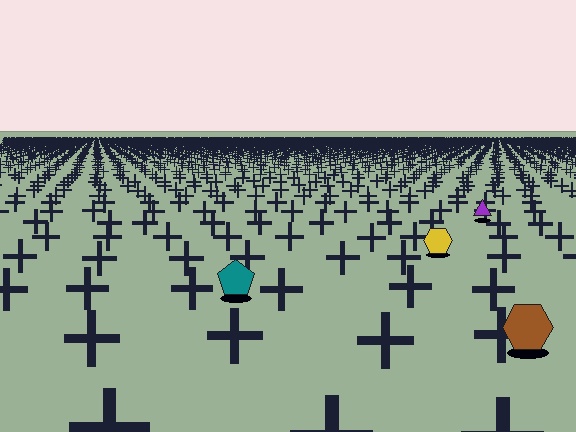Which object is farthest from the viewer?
The purple triangle is farthest from the viewer. It appears smaller and the ground texture around it is denser.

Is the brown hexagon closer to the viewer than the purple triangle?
Yes. The brown hexagon is closer — you can tell from the texture gradient: the ground texture is coarser near it.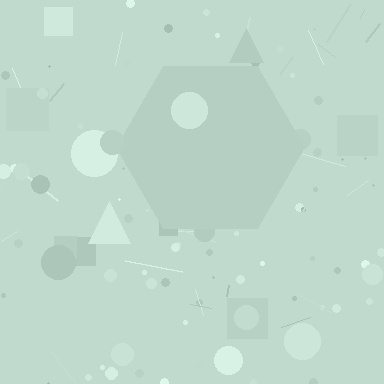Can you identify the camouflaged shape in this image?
The camouflaged shape is a hexagon.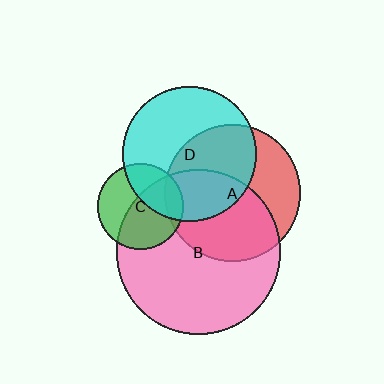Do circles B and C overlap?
Yes.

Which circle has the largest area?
Circle B (pink).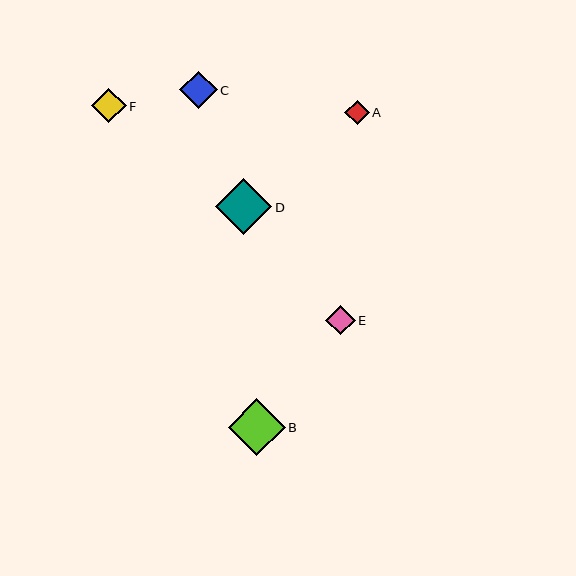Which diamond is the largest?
Diamond B is the largest with a size of approximately 57 pixels.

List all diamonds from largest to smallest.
From largest to smallest: B, D, C, F, E, A.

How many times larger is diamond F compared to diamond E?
Diamond F is approximately 1.2 times the size of diamond E.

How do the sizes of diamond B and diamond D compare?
Diamond B and diamond D are approximately the same size.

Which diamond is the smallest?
Diamond A is the smallest with a size of approximately 24 pixels.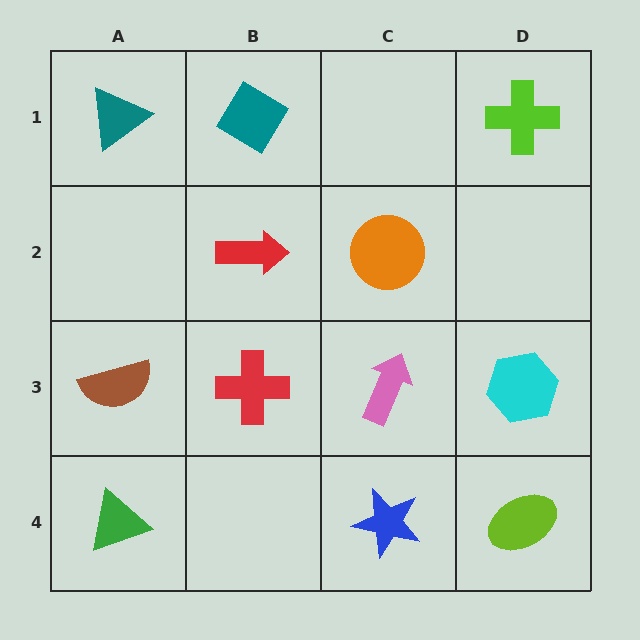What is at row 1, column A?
A teal triangle.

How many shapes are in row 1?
3 shapes.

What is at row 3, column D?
A cyan hexagon.